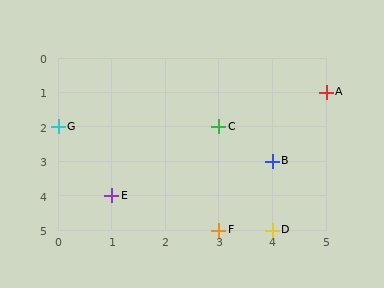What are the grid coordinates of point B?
Point B is at grid coordinates (4, 3).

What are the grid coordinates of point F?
Point F is at grid coordinates (3, 5).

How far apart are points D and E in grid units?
Points D and E are 3 columns and 1 row apart (about 3.2 grid units diagonally).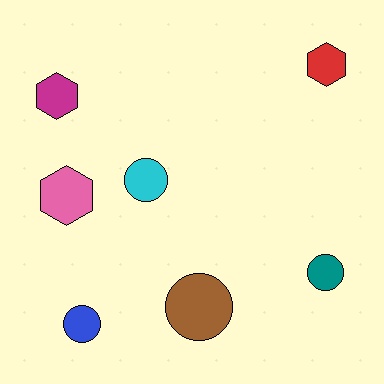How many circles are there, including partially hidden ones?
There are 4 circles.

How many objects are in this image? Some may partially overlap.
There are 7 objects.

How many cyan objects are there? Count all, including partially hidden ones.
There is 1 cyan object.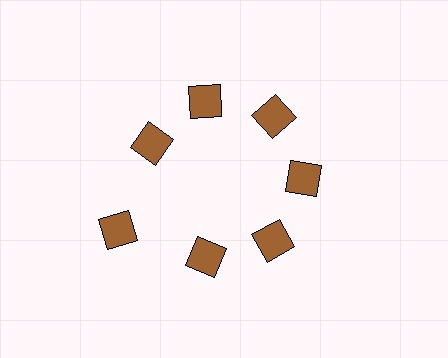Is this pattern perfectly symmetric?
No. The 7 brown diamonds are arranged in a ring, but one element near the 8 o'clock position is pushed outward from the center, breaking the 7-fold rotational symmetry.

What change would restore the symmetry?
The symmetry would be restored by moving it inward, back onto the ring so that all 7 diamonds sit at equal angles and equal distance from the center.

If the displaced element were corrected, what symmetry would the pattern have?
It would have 7-fold rotational symmetry — the pattern would map onto itself every 51 degrees.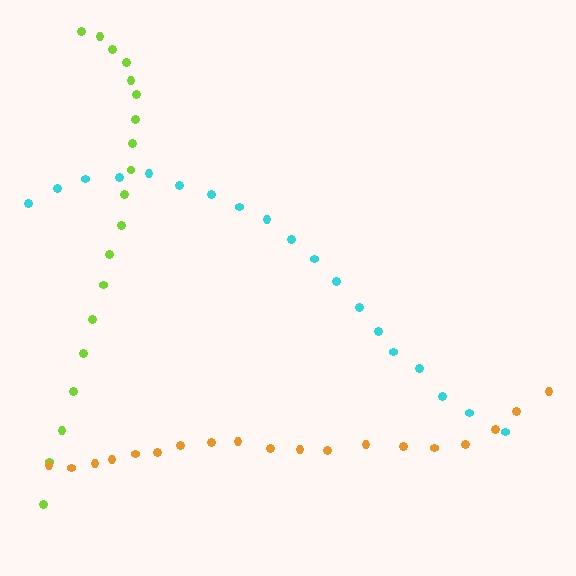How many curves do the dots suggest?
There are 3 distinct paths.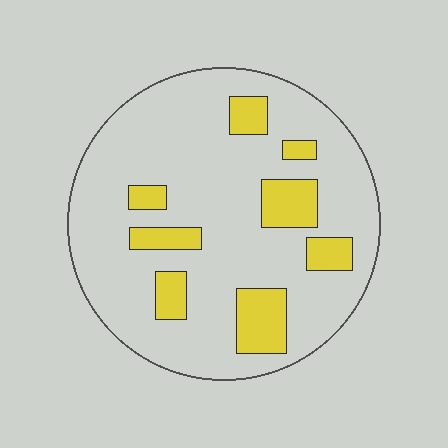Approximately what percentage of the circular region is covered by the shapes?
Approximately 20%.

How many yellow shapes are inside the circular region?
8.